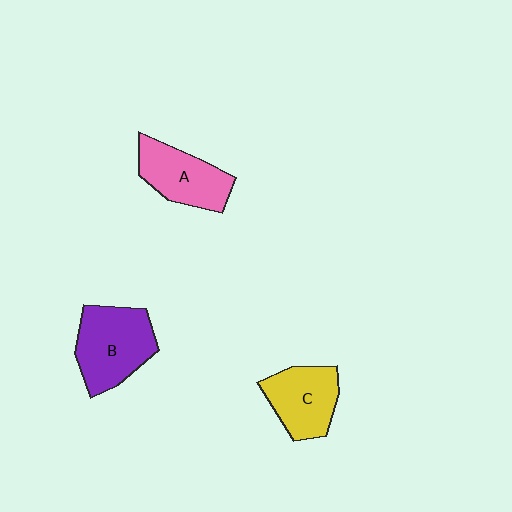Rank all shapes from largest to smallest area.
From largest to smallest: B (purple), A (pink), C (yellow).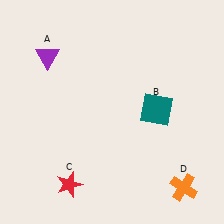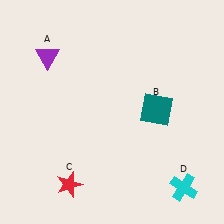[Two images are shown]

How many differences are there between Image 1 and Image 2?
There is 1 difference between the two images.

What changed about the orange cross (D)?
In Image 1, D is orange. In Image 2, it changed to cyan.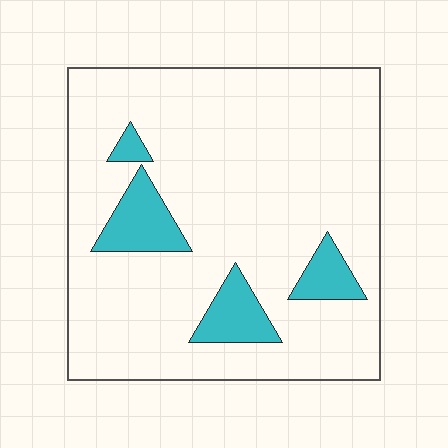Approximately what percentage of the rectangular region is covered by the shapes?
Approximately 10%.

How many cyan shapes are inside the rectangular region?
4.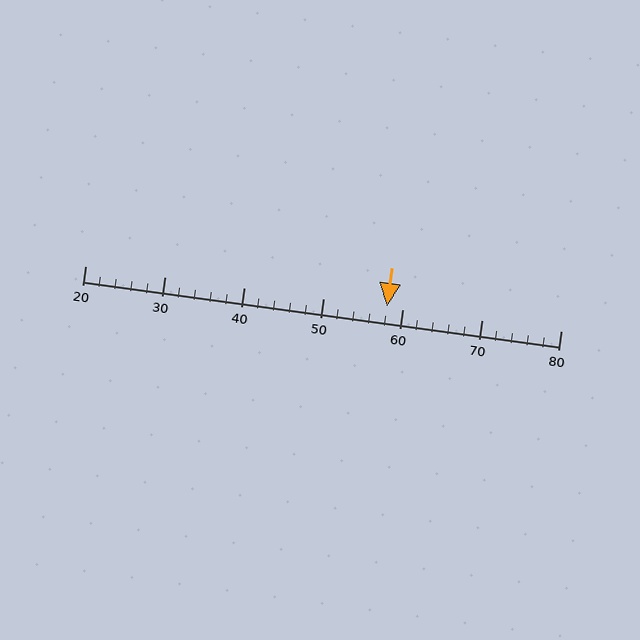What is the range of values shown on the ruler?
The ruler shows values from 20 to 80.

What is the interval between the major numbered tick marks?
The major tick marks are spaced 10 units apart.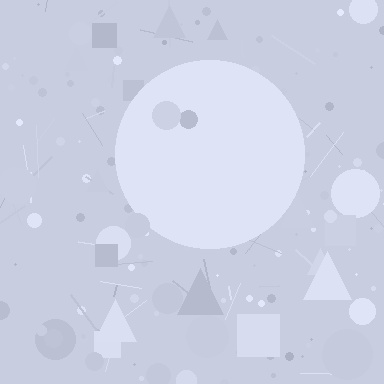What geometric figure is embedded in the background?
A circle is embedded in the background.